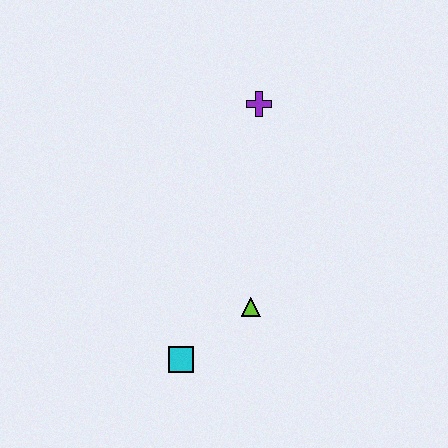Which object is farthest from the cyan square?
The purple cross is farthest from the cyan square.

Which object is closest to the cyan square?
The lime triangle is closest to the cyan square.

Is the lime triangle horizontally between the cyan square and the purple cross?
Yes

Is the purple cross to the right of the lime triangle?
Yes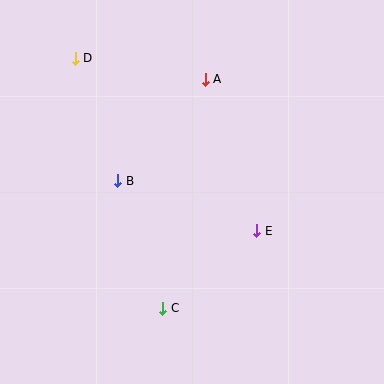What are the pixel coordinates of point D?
Point D is at (75, 58).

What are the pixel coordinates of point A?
Point A is at (205, 79).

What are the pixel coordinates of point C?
Point C is at (163, 308).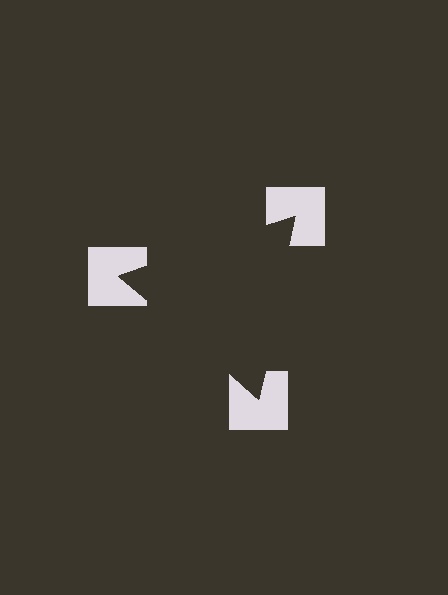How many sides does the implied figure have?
3 sides.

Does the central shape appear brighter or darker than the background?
It typically appears slightly darker than the background, even though no actual brightness change is drawn.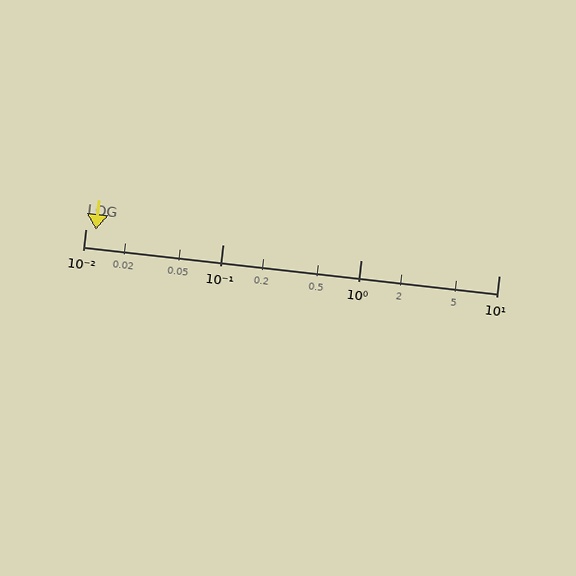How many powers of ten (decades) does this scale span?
The scale spans 3 decades, from 0.01 to 10.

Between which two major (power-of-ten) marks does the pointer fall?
The pointer is between 0.01 and 0.1.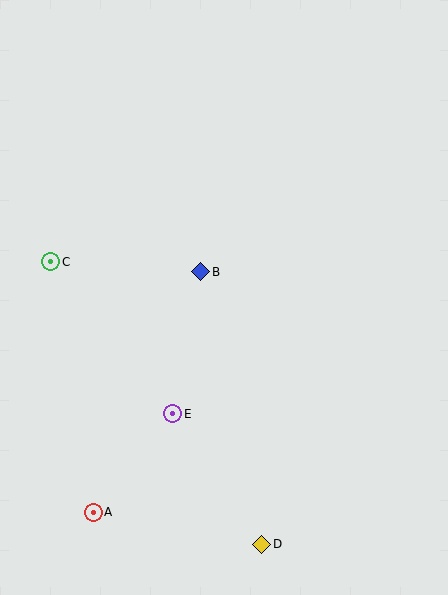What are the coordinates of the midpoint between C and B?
The midpoint between C and B is at (126, 267).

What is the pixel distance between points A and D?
The distance between A and D is 172 pixels.